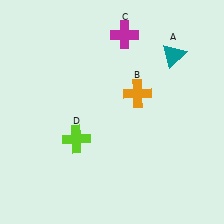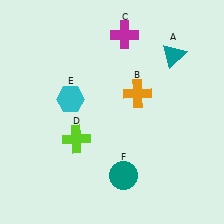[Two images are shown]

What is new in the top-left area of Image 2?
A cyan hexagon (E) was added in the top-left area of Image 2.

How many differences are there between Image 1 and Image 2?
There are 2 differences between the two images.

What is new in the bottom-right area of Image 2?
A teal circle (F) was added in the bottom-right area of Image 2.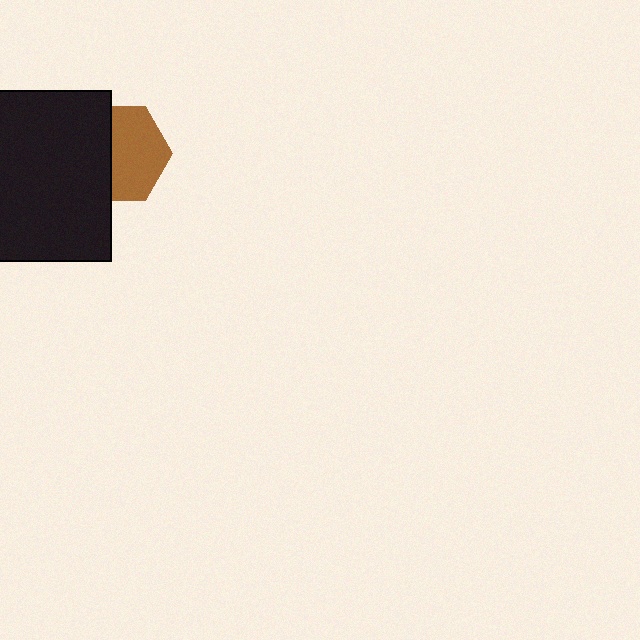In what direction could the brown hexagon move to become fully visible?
The brown hexagon could move right. That would shift it out from behind the black rectangle entirely.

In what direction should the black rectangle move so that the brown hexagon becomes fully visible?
The black rectangle should move left. That is the shortest direction to clear the overlap and leave the brown hexagon fully visible.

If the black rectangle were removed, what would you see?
You would see the complete brown hexagon.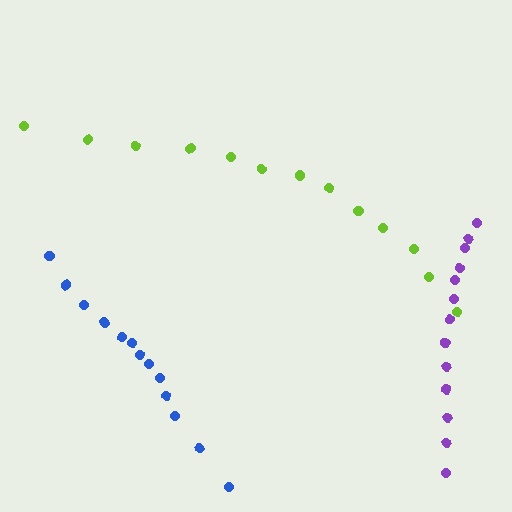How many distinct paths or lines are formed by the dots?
There are 3 distinct paths.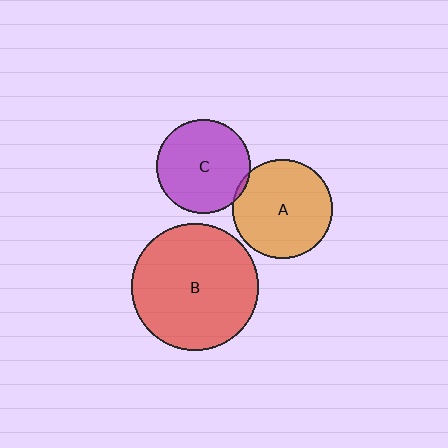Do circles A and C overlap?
Yes.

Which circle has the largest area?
Circle B (red).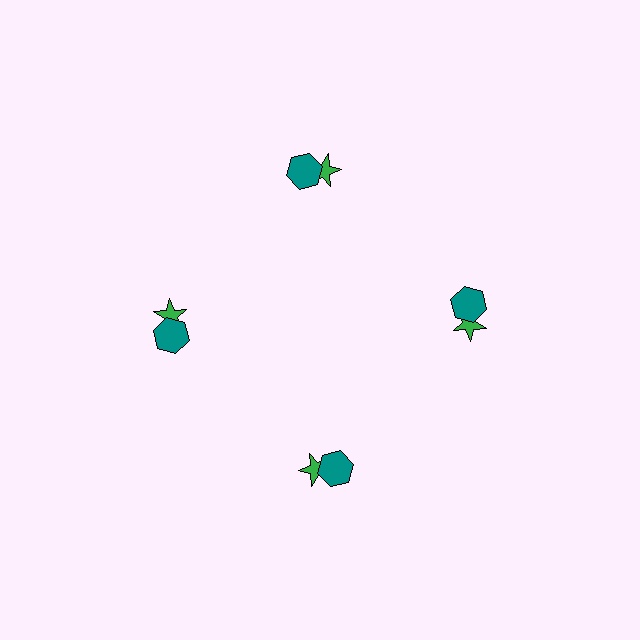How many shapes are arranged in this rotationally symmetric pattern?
There are 8 shapes, arranged in 4 groups of 2.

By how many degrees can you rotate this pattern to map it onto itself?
The pattern maps onto itself every 90 degrees of rotation.